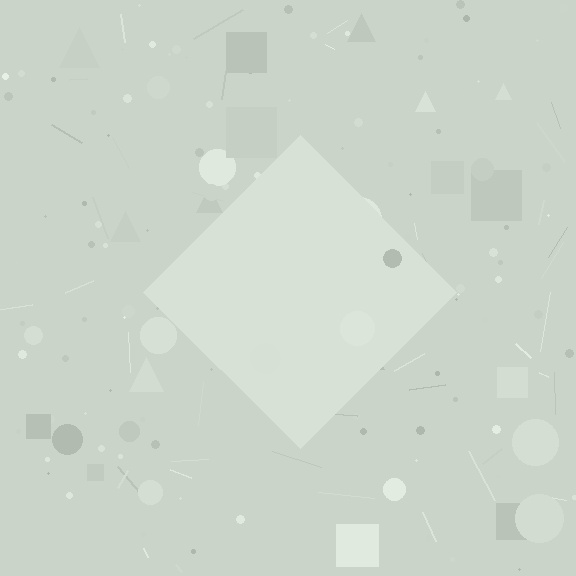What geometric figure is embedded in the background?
A diamond is embedded in the background.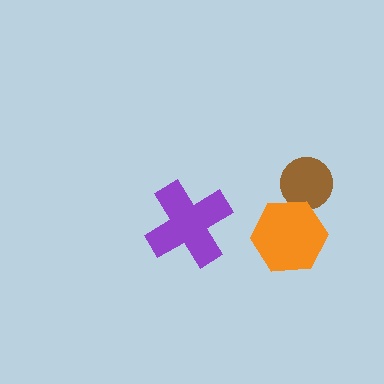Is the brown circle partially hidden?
Yes, it is partially covered by another shape.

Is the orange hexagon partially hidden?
No, no other shape covers it.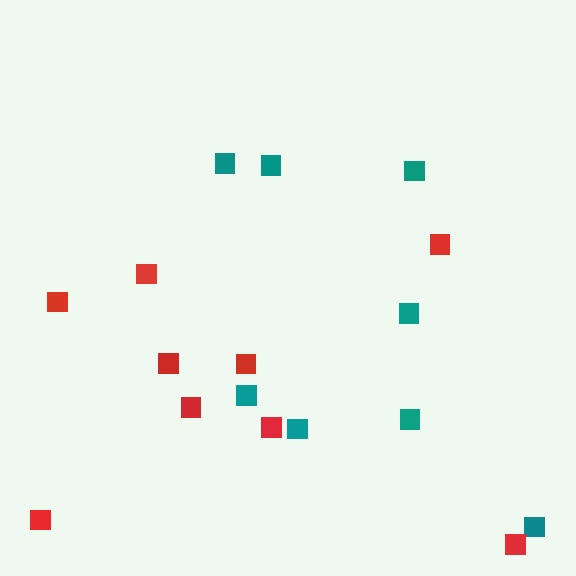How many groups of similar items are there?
There are 2 groups: one group of teal squares (8) and one group of red squares (9).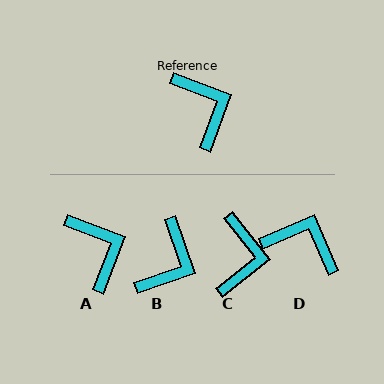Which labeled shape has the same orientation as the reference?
A.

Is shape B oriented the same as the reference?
No, it is off by about 51 degrees.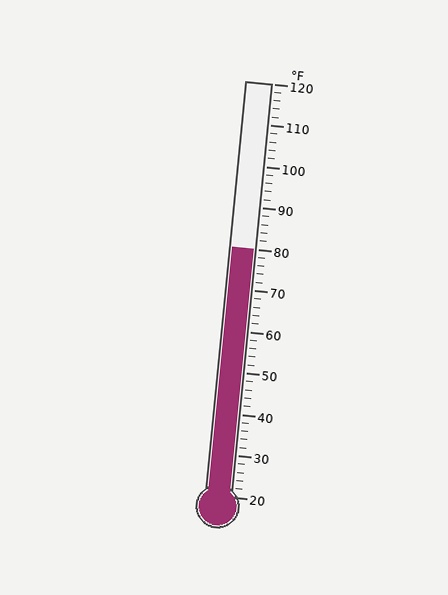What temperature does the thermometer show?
The thermometer shows approximately 80°F.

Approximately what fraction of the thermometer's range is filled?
The thermometer is filled to approximately 60% of its range.